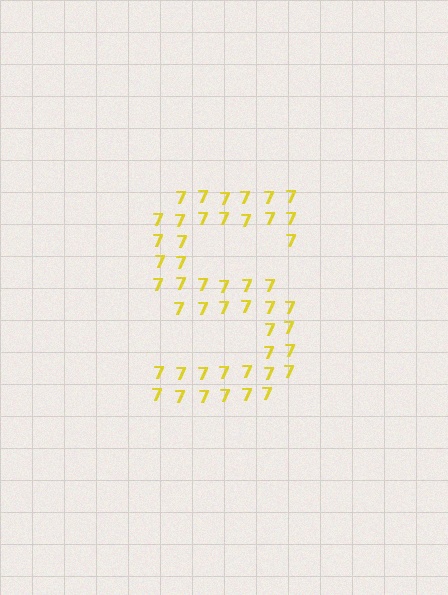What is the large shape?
The large shape is the letter S.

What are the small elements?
The small elements are digit 7's.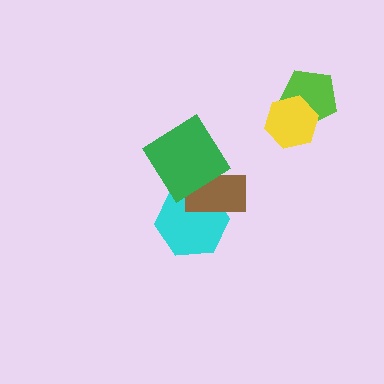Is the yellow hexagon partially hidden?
No, no other shape covers it.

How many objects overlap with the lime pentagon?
1 object overlaps with the lime pentagon.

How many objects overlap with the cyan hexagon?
2 objects overlap with the cyan hexagon.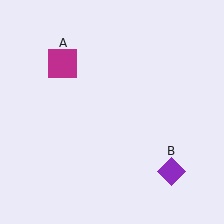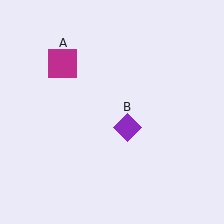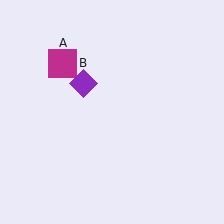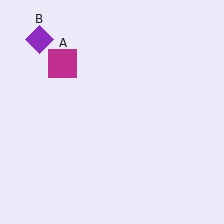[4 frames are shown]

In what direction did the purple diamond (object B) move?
The purple diamond (object B) moved up and to the left.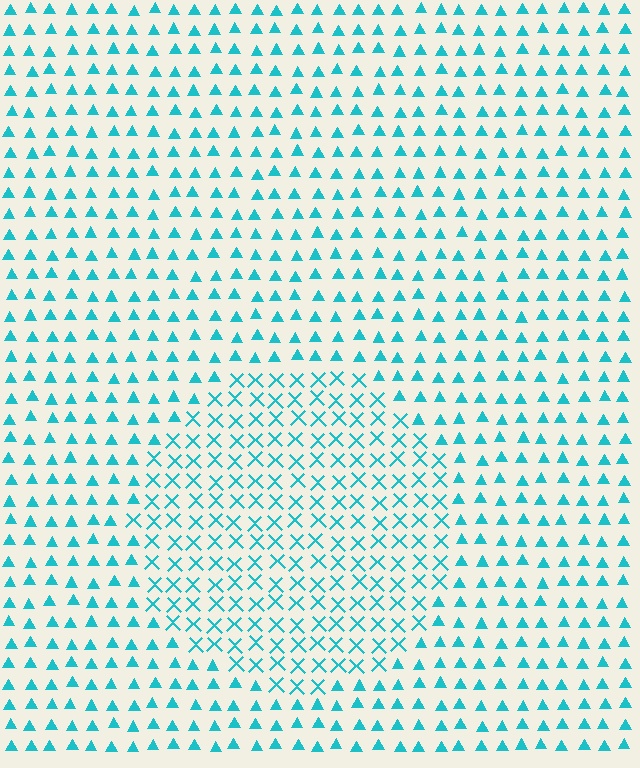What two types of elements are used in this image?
The image uses X marks inside the circle region and triangles outside it.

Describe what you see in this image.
The image is filled with small cyan elements arranged in a uniform grid. A circle-shaped region contains X marks, while the surrounding area contains triangles. The boundary is defined purely by the change in element shape.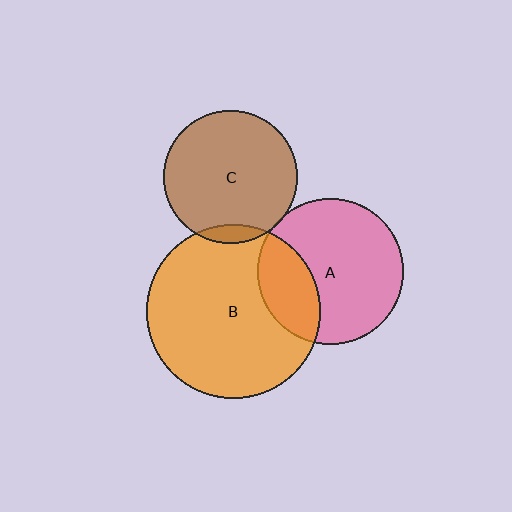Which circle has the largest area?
Circle B (orange).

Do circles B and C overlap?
Yes.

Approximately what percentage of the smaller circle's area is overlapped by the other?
Approximately 5%.